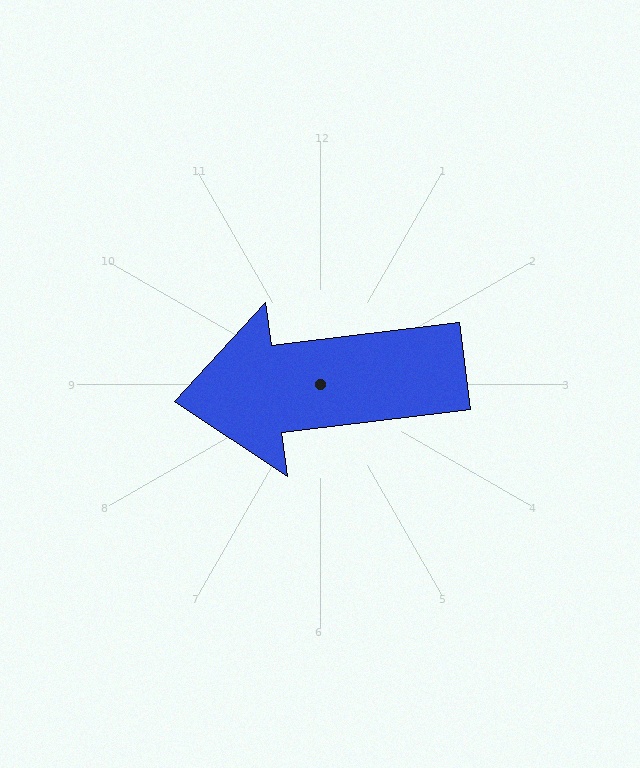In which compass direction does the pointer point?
West.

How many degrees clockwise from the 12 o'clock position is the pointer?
Approximately 263 degrees.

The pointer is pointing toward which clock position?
Roughly 9 o'clock.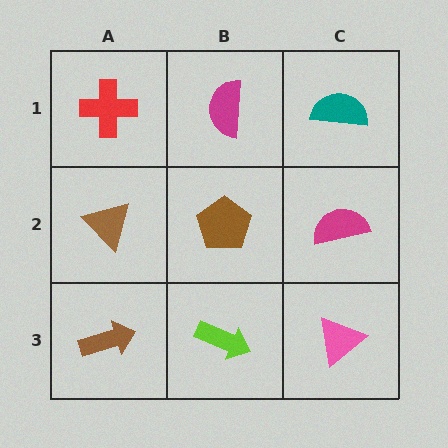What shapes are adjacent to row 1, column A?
A brown triangle (row 2, column A), a magenta semicircle (row 1, column B).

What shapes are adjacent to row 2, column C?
A teal semicircle (row 1, column C), a pink triangle (row 3, column C), a brown pentagon (row 2, column B).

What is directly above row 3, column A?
A brown triangle.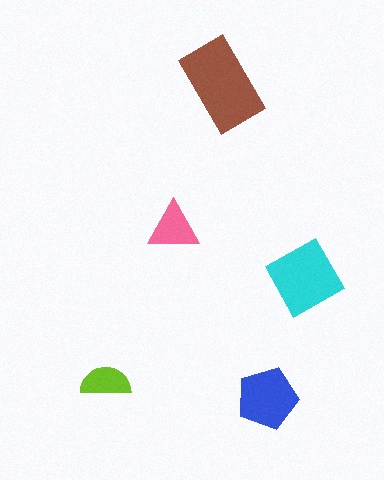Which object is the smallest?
The lime semicircle.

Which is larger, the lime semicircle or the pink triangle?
The pink triangle.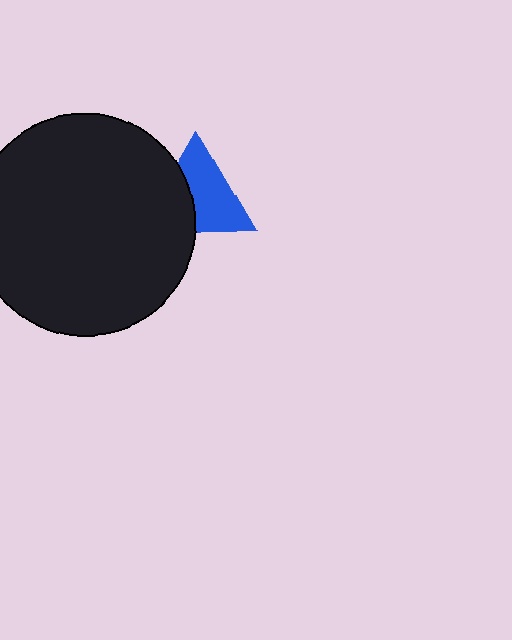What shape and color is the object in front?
The object in front is a black circle.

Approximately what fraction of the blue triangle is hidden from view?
Roughly 38% of the blue triangle is hidden behind the black circle.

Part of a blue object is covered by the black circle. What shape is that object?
It is a triangle.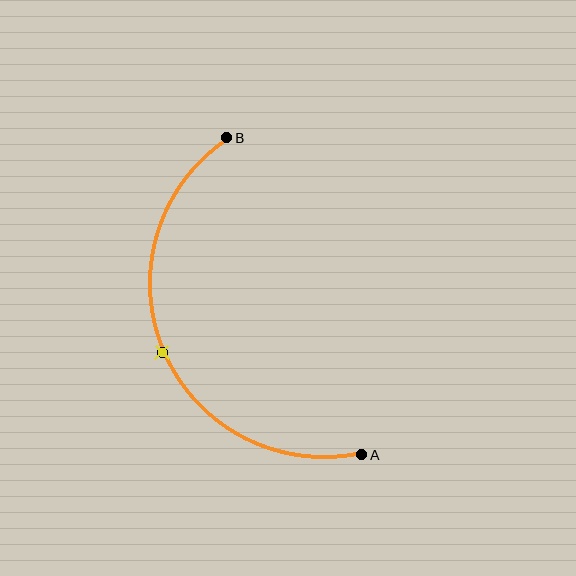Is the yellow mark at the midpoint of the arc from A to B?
Yes. The yellow mark lies on the arc at equal arc-length from both A and B — it is the arc midpoint.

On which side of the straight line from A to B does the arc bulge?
The arc bulges to the left of the straight line connecting A and B.